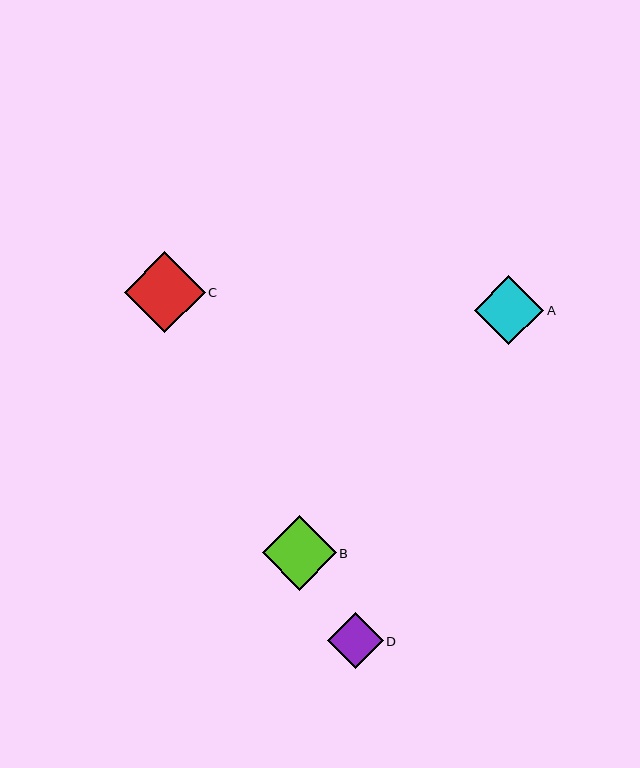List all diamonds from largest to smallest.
From largest to smallest: C, B, A, D.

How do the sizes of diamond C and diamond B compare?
Diamond C and diamond B are approximately the same size.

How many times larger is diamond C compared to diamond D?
Diamond C is approximately 1.4 times the size of diamond D.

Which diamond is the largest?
Diamond C is the largest with a size of approximately 81 pixels.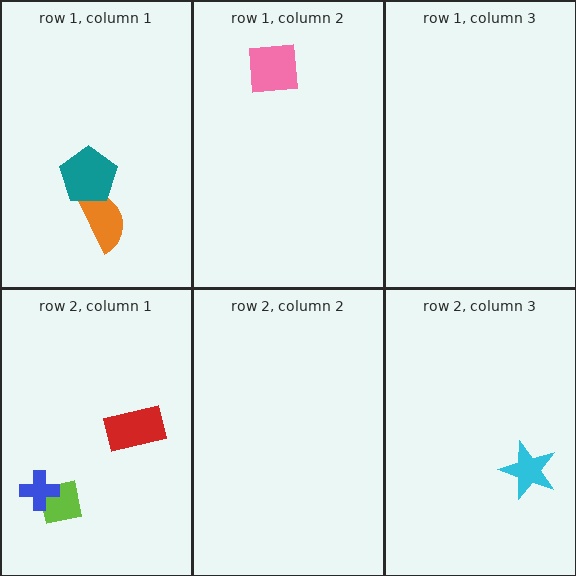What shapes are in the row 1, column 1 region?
The orange semicircle, the teal pentagon.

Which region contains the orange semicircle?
The row 1, column 1 region.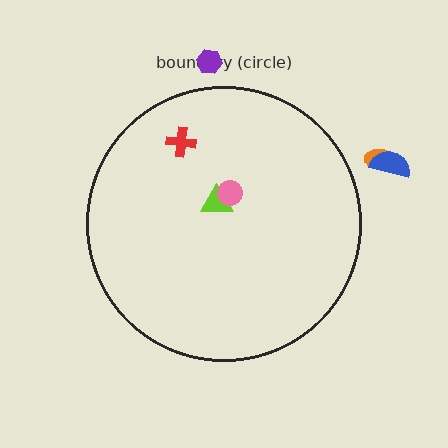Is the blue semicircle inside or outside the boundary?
Outside.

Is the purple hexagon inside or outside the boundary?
Outside.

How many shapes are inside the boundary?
3 inside, 3 outside.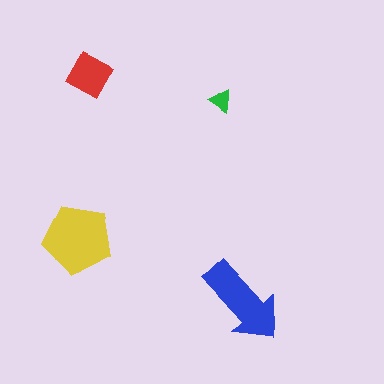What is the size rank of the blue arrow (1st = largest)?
2nd.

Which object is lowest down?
The blue arrow is bottommost.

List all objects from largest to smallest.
The yellow pentagon, the blue arrow, the red diamond, the green triangle.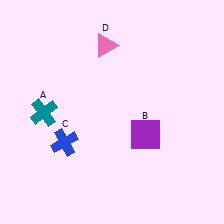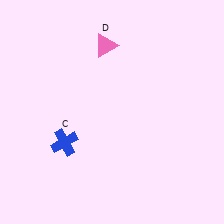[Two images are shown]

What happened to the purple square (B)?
The purple square (B) was removed in Image 2. It was in the bottom-right area of Image 1.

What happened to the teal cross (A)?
The teal cross (A) was removed in Image 2. It was in the bottom-left area of Image 1.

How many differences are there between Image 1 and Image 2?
There are 2 differences between the two images.